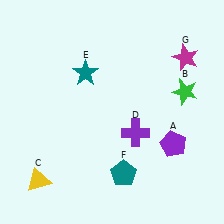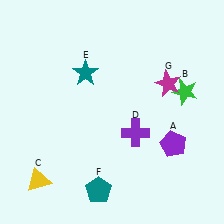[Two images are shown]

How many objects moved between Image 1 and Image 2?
2 objects moved between the two images.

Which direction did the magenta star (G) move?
The magenta star (G) moved down.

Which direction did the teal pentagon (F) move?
The teal pentagon (F) moved left.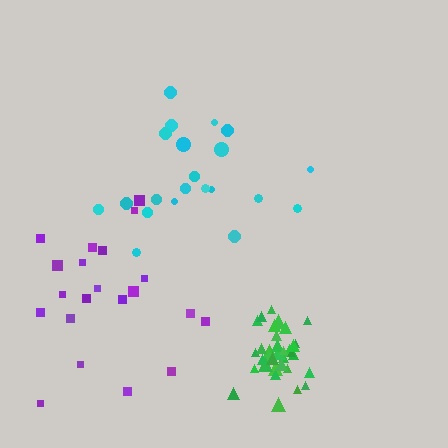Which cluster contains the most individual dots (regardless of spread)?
Green (35).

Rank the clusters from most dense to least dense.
green, cyan, purple.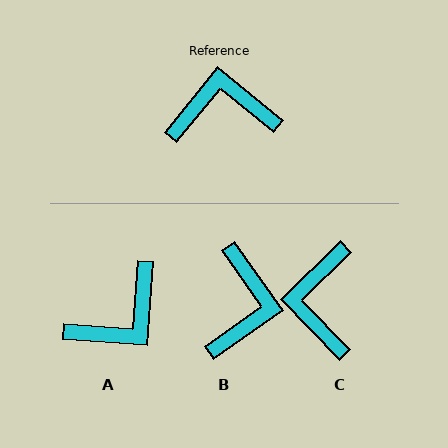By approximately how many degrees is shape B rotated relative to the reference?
Approximately 106 degrees clockwise.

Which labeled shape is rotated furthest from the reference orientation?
A, about 145 degrees away.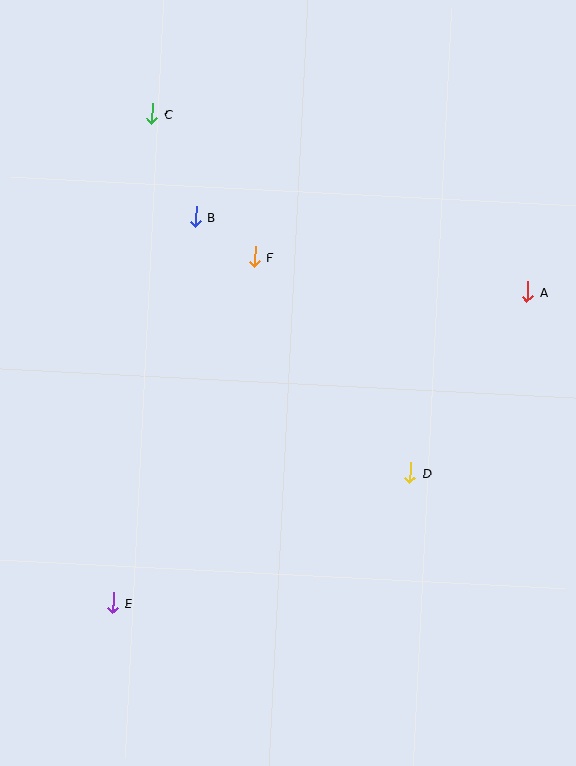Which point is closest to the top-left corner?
Point C is closest to the top-left corner.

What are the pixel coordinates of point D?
Point D is at (410, 473).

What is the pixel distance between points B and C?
The distance between B and C is 112 pixels.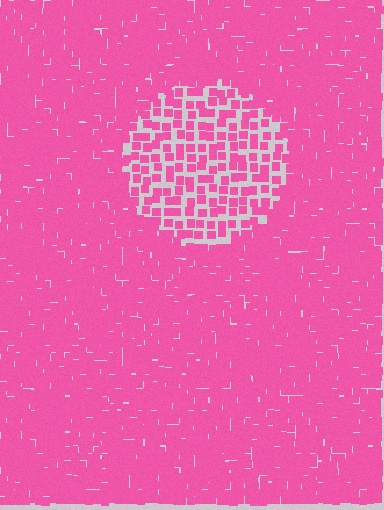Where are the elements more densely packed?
The elements are more densely packed outside the circle boundary.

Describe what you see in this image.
The image contains small pink elements arranged at two different densities. A circle-shaped region is visible where the elements are less densely packed than the surrounding area.